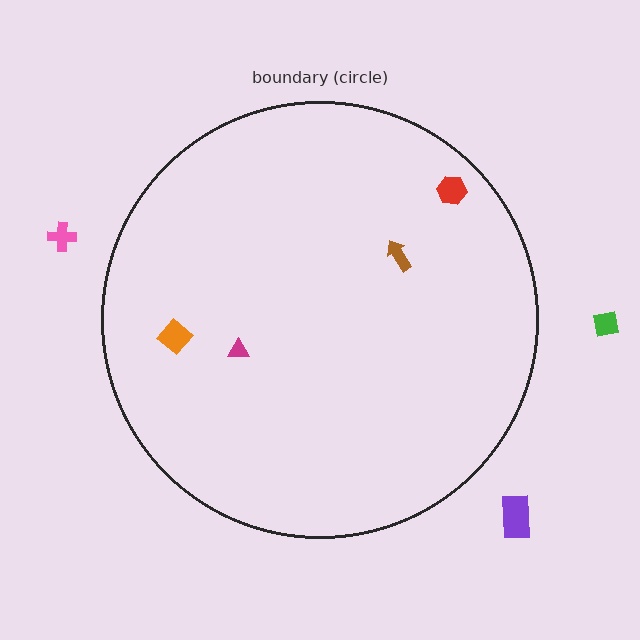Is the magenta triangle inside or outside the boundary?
Inside.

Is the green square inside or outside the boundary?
Outside.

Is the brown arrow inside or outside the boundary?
Inside.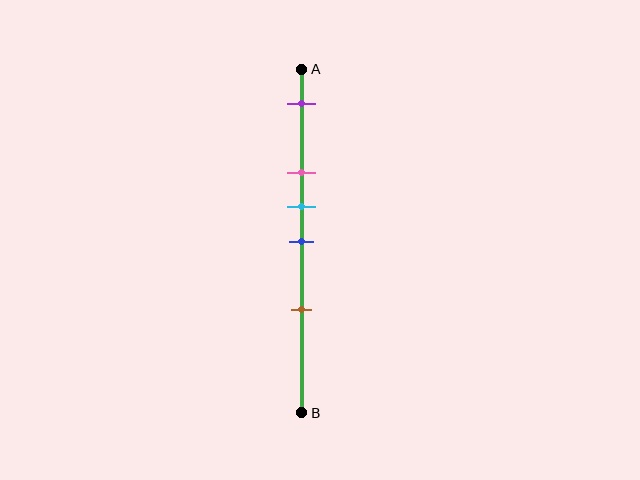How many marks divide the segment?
There are 5 marks dividing the segment.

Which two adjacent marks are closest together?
The cyan and blue marks are the closest adjacent pair.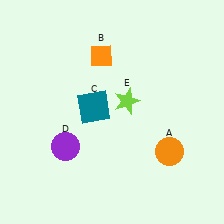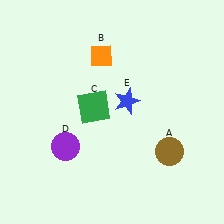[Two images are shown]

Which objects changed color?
A changed from orange to brown. C changed from teal to green. E changed from lime to blue.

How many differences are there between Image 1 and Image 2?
There are 3 differences between the two images.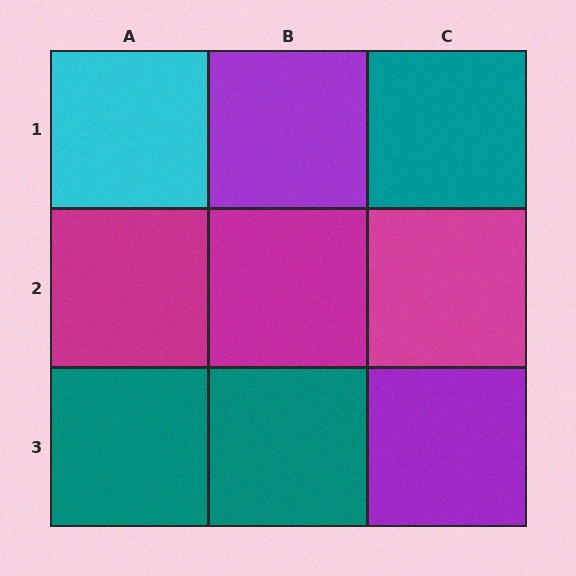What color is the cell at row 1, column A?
Cyan.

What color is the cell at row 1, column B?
Purple.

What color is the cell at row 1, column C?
Teal.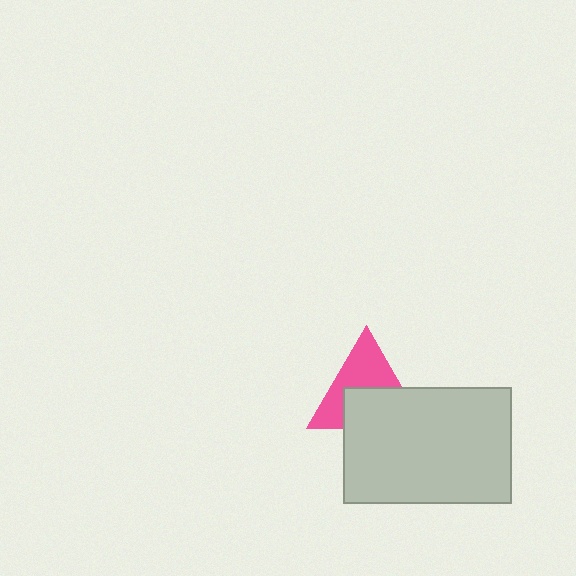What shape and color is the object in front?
The object in front is a light gray rectangle.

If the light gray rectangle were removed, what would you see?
You would see the complete pink triangle.